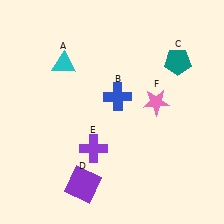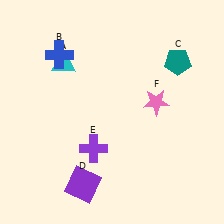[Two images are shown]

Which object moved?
The blue cross (B) moved left.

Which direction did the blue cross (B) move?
The blue cross (B) moved left.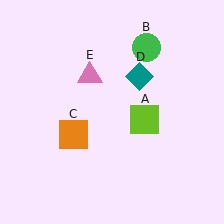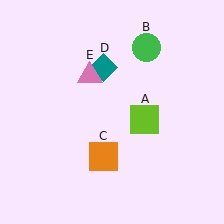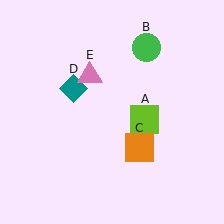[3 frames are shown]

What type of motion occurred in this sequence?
The orange square (object C), teal diamond (object D) rotated counterclockwise around the center of the scene.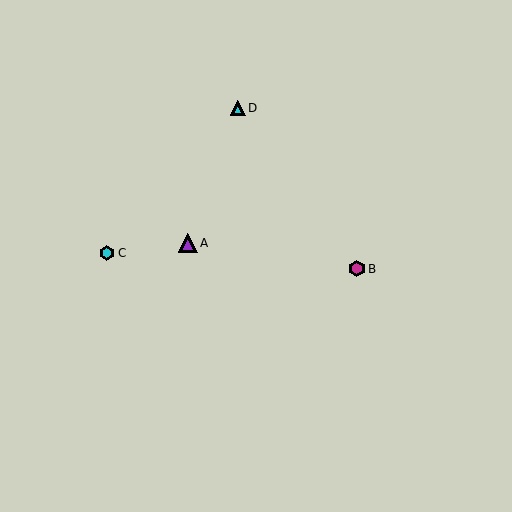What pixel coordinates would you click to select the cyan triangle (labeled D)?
Click at (238, 108) to select the cyan triangle D.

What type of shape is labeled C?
Shape C is a cyan hexagon.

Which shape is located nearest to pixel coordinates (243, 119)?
The cyan triangle (labeled D) at (238, 108) is nearest to that location.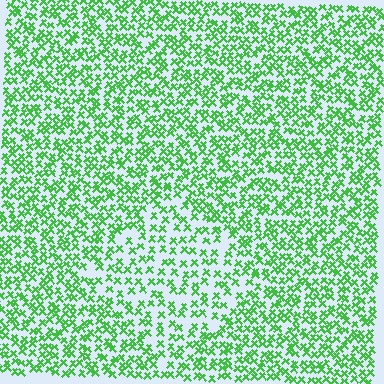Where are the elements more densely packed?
The elements are more densely packed outside the diamond boundary.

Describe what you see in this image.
The image contains small green elements arranged at two different densities. A diamond-shaped region is visible where the elements are less densely packed than the surrounding area.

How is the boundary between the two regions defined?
The boundary is defined by a change in element density (approximately 1.7x ratio). All elements are the same color, size, and shape.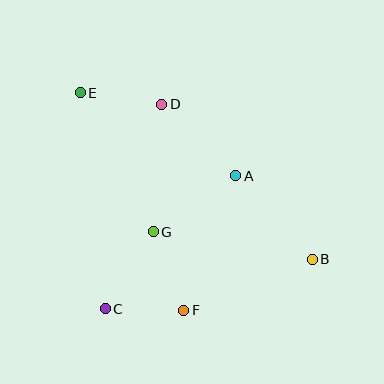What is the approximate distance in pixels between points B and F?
The distance between B and F is approximately 138 pixels.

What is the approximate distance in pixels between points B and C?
The distance between B and C is approximately 213 pixels.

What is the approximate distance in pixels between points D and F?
The distance between D and F is approximately 207 pixels.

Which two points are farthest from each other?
Points B and E are farthest from each other.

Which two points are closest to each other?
Points C and F are closest to each other.